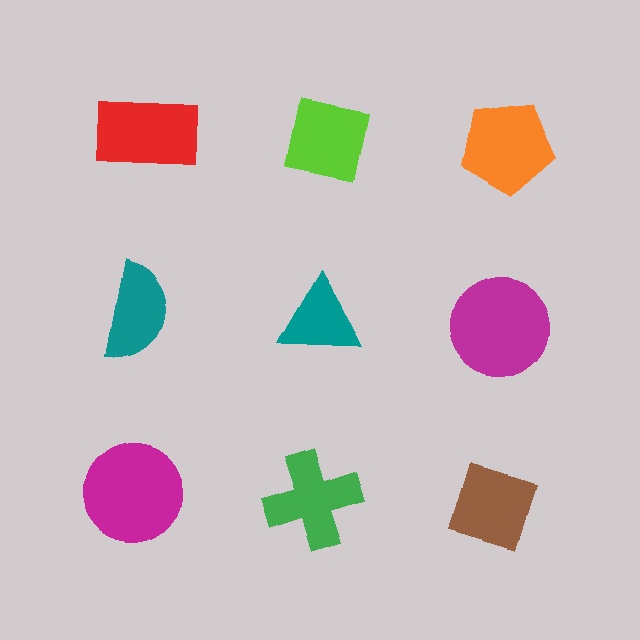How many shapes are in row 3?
3 shapes.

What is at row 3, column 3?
A brown diamond.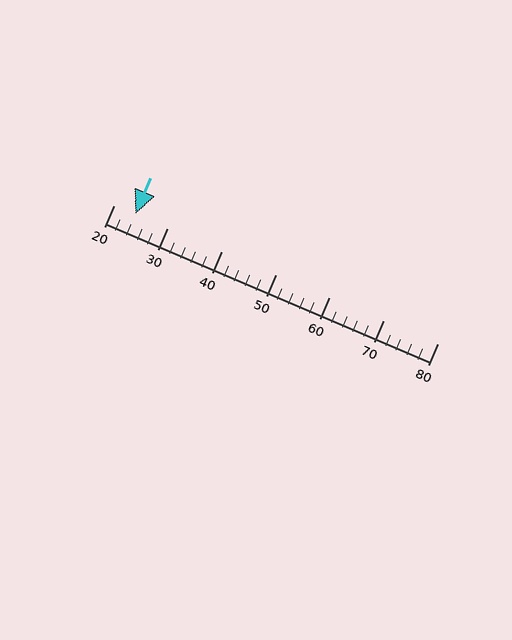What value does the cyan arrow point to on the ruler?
The cyan arrow points to approximately 24.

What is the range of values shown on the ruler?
The ruler shows values from 20 to 80.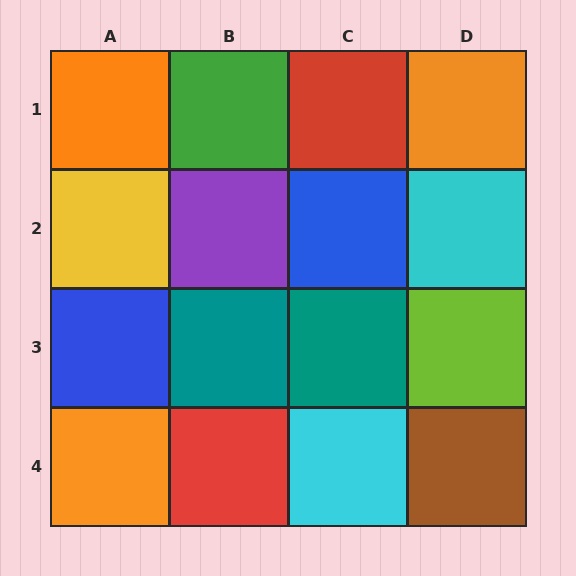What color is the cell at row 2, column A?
Yellow.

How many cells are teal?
2 cells are teal.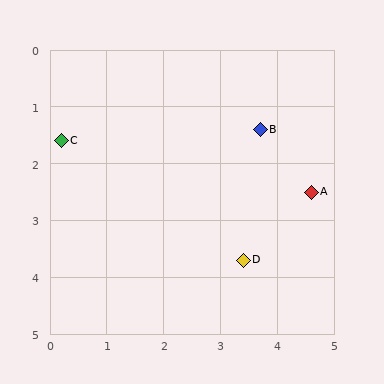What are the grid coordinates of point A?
Point A is at approximately (4.6, 2.5).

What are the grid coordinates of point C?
Point C is at approximately (0.2, 1.6).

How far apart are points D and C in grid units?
Points D and C are about 3.8 grid units apart.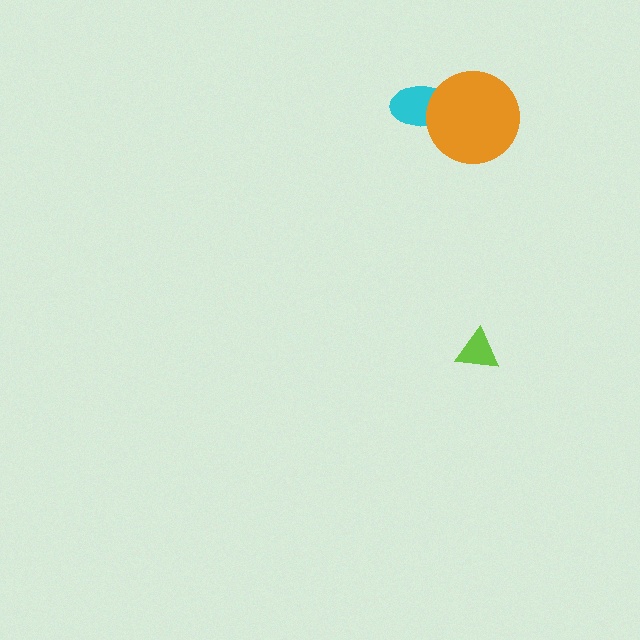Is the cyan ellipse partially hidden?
Yes, it is partially covered by another shape.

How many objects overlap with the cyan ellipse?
1 object overlaps with the cyan ellipse.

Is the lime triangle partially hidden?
No, no other shape covers it.